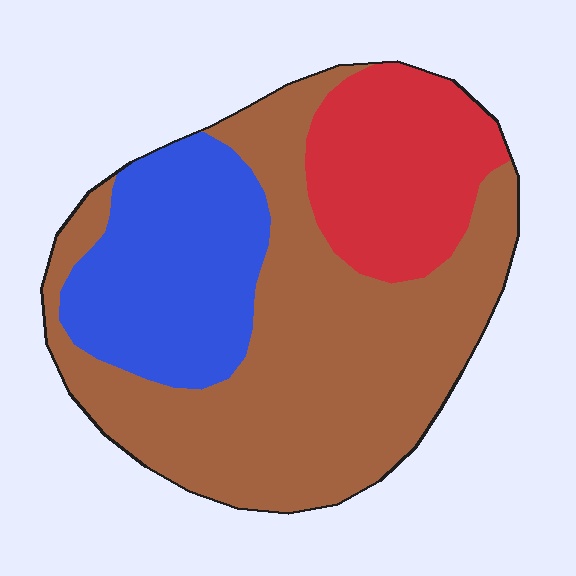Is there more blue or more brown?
Brown.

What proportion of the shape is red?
Red takes up less than a quarter of the shape.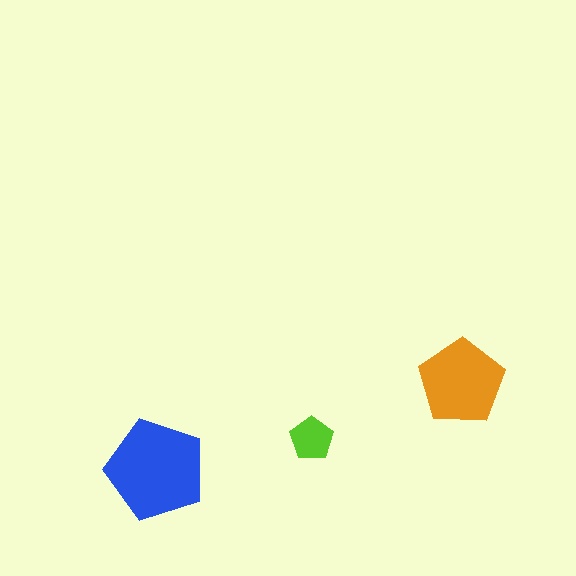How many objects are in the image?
There are 3 objects in the image.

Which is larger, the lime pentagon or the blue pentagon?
The blue one.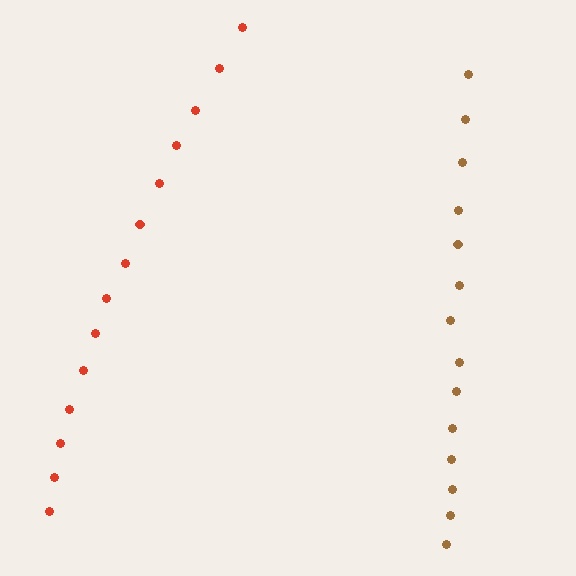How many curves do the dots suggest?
There are 2 distinct paths.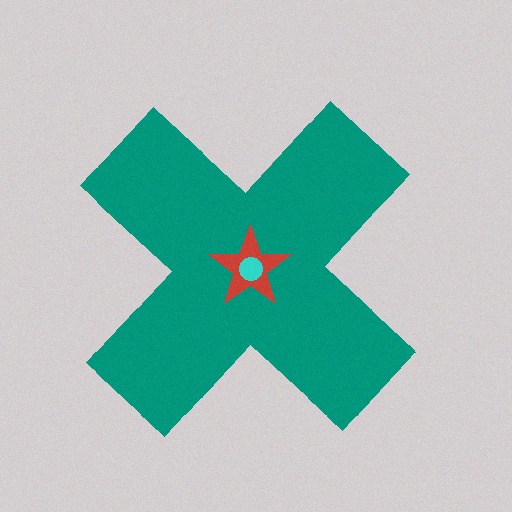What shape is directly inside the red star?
The cyan circle.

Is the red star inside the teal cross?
Yes.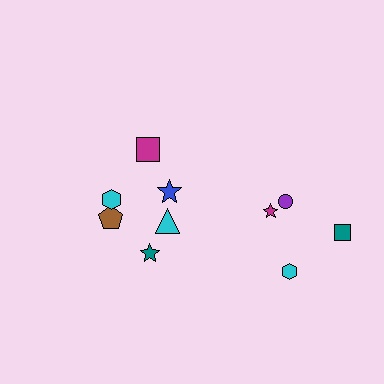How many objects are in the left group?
There are 6 objects.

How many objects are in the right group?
There are 4 objects.